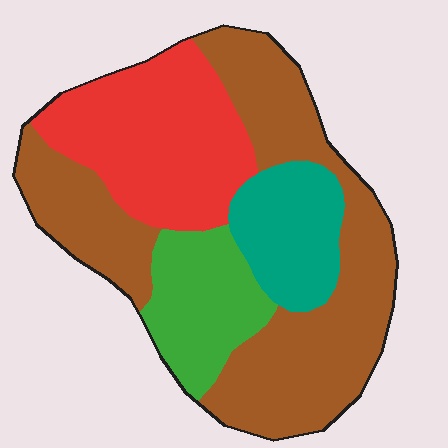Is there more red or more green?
Red.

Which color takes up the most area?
Brown, at roughly 45%.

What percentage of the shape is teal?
Teal takes up about one eighth (1/8) of the shape.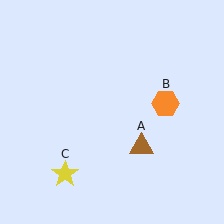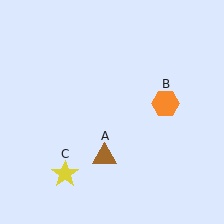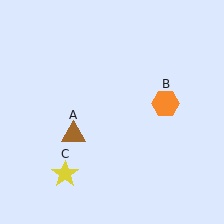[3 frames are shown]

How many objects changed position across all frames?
1 object changed position: brown triangle (object A).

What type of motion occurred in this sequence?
The brown triangle (object A) rotated clockwise around the center of the scene.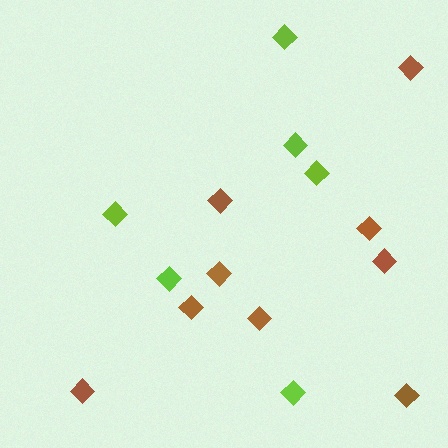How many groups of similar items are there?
There are 2 groups: one group of lime diamonds (6) and one group of brown diamonds (9).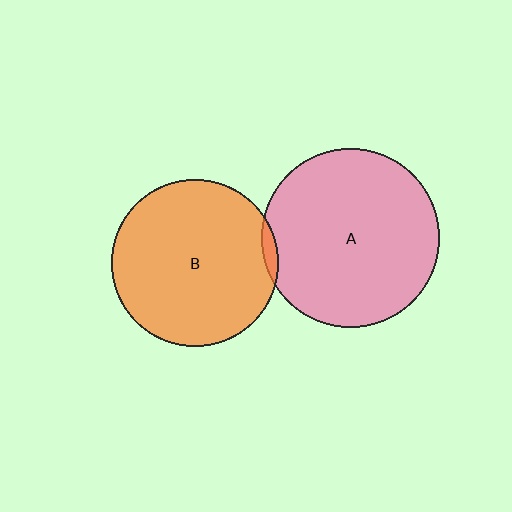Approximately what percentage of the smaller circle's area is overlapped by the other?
Approximately 5%.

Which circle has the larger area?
Circle A (pink).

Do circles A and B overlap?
Yes.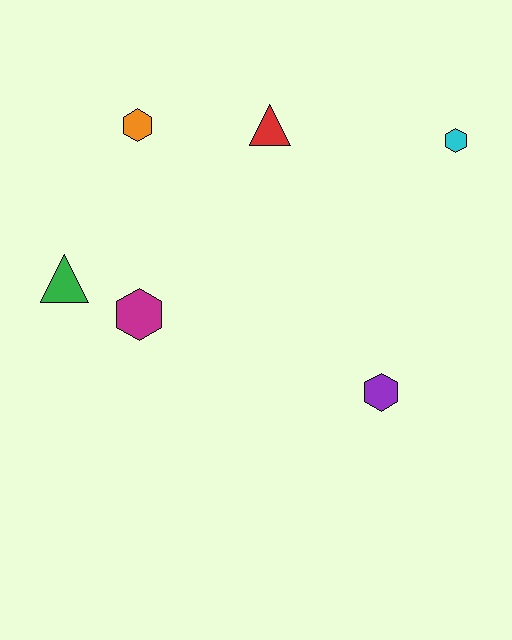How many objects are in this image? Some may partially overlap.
There are 6 objects.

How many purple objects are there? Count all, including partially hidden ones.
There is 1 purple object.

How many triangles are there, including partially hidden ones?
There are 2 triangles.